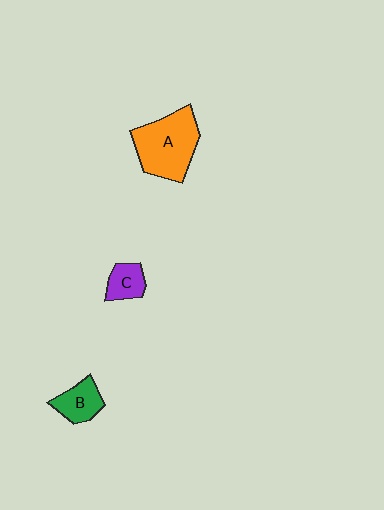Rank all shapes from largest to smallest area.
From largest to smallest: A (orange), B (green), C (purple).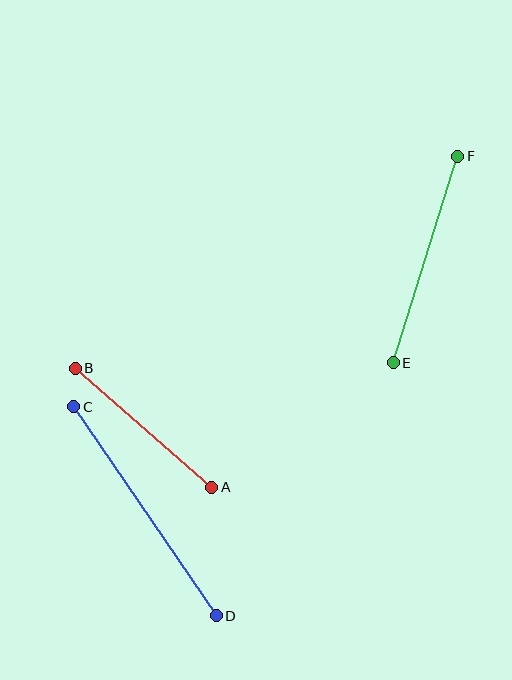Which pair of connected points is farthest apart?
Points C and D are farthest apart.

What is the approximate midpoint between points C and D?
The midpoint is at approximately (145, 511) pixels.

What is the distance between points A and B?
The distance is approximately 181 pixels.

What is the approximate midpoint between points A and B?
The midpoint is at approximately (143, 428) pixels.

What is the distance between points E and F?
The distance is approximately 216 pixels.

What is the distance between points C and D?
The distance is approximately 253 pixels.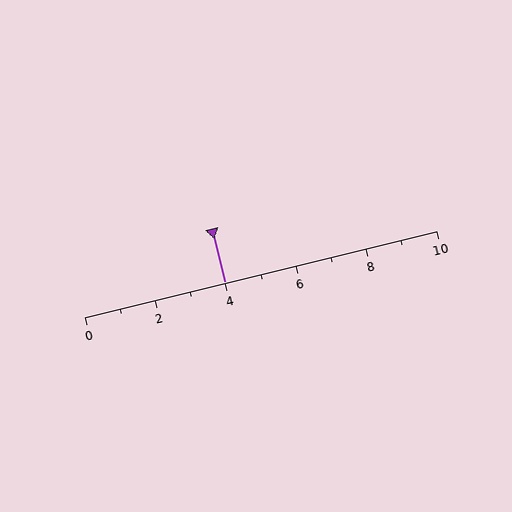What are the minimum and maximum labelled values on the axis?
The axis runs from 0 to 10.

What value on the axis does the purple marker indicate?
The marker indicates approximately 4.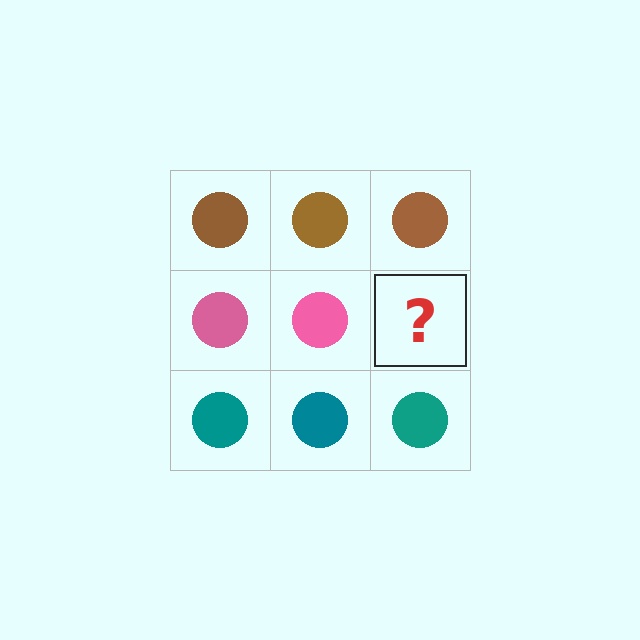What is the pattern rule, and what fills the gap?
The rule is that each row has a consistent color. The gap should be filled with a pink circle.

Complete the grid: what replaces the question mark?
The question mark should be replaced with a pink circle.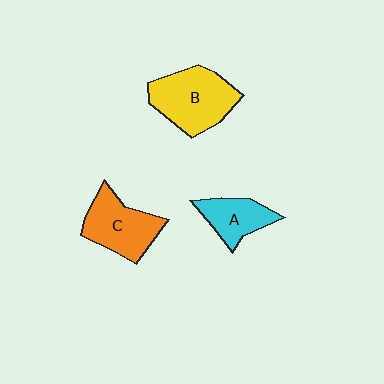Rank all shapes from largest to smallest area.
From largest to smallest: B (yellow), C (orange), A (cyan).